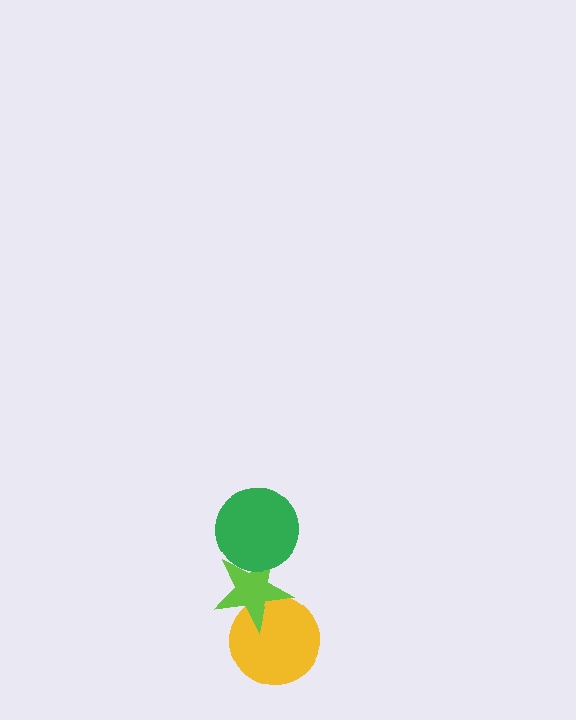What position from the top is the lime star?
The lime star is 2nd from the top.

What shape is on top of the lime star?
The green circle is on top of the lime star.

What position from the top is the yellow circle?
The yellow circle is 3rd from the top.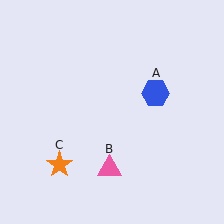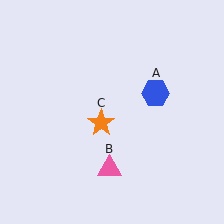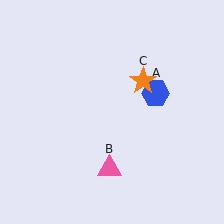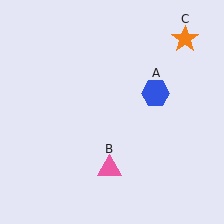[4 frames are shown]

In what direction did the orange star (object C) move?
The orange star (object C) moved up and to the right.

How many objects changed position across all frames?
1 object changed position: orange star (object C).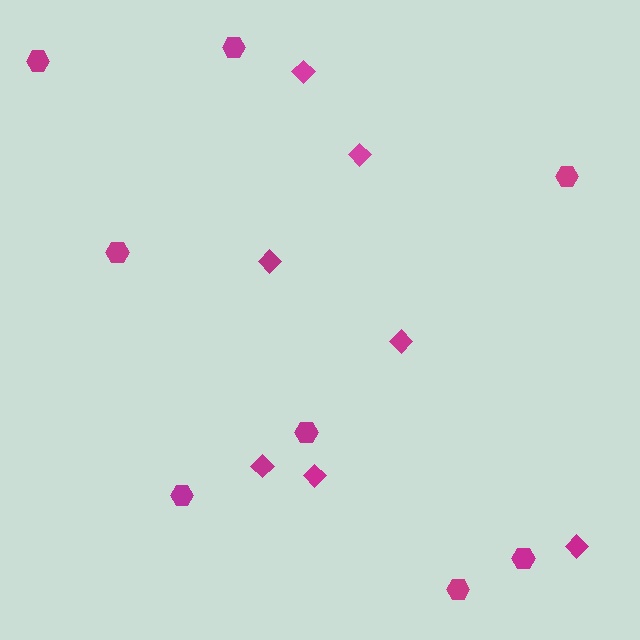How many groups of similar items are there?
There are 2 groups: one group of diamonds (7) and one group of hexagons (8).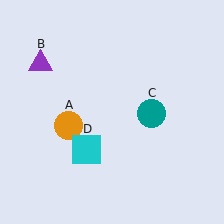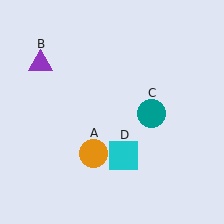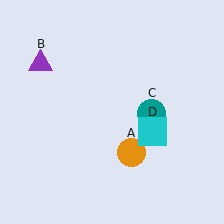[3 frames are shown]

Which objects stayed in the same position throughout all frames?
Purple triangle (object B) and teal circle (object C) remained stationary.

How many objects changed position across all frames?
2 objects changed position: orange circle (object A), cyan square (object D).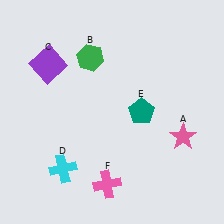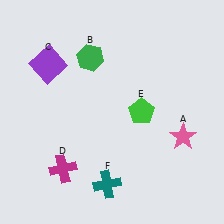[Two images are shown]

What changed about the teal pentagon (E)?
In Image 1, E is teal. In Image 2, it changed to green.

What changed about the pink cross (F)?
In Image 1, F is pink. In Image 2, it changed to teal.